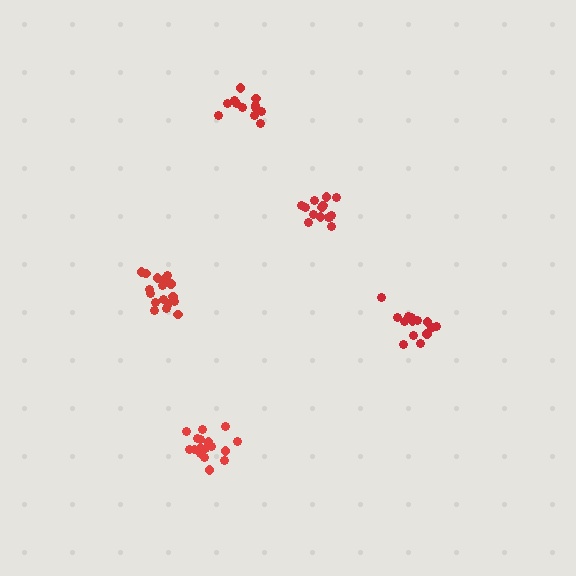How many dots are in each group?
Group 1: 14 dots, Group 2: 18 dots, Group 3: 17 dots, Group 4: 12 dots, Group 5: 14 dots (75 total).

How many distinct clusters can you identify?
There are 5 distinct clusters.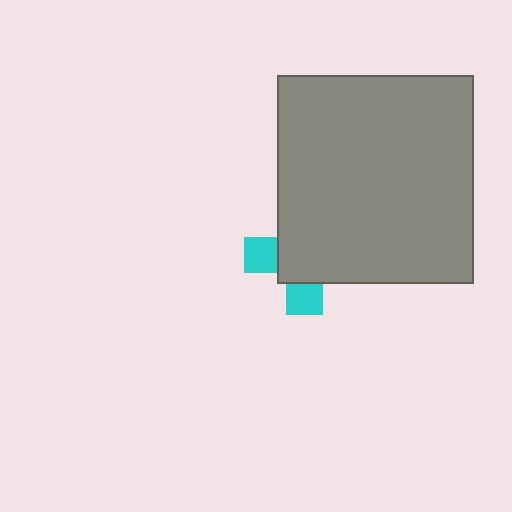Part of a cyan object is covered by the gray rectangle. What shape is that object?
It is a cross.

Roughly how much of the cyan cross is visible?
A small part of it is visible (roughly 32%).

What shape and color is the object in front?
The object in front is a gray rectangle.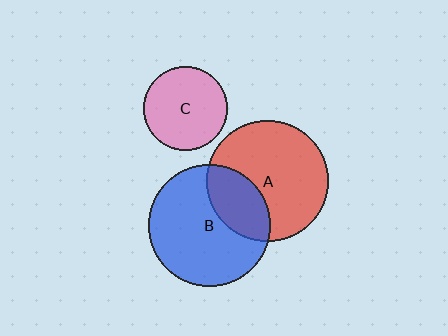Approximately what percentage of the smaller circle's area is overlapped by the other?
Approximately 30%.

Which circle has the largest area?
Circle A (red).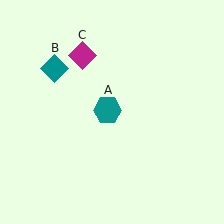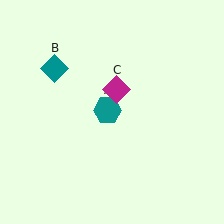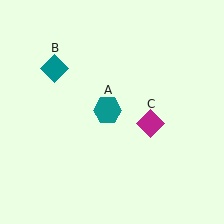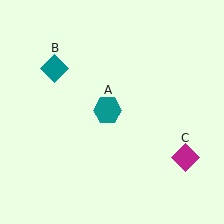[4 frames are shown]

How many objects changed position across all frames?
1 object changed position: magenta diamond (object C).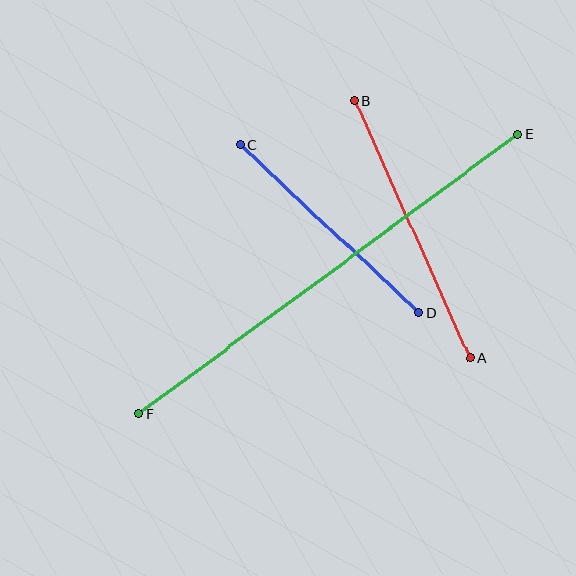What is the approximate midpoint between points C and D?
The midpoint is at approximately (330, 229) pixels.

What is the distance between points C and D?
The distance is approximately 245 pixels.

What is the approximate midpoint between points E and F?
The midpoint is at approximately (328, 274) pixels.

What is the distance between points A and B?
The distance is approximately 282 pixels.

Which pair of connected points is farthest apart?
Points E and F are farthest apart.